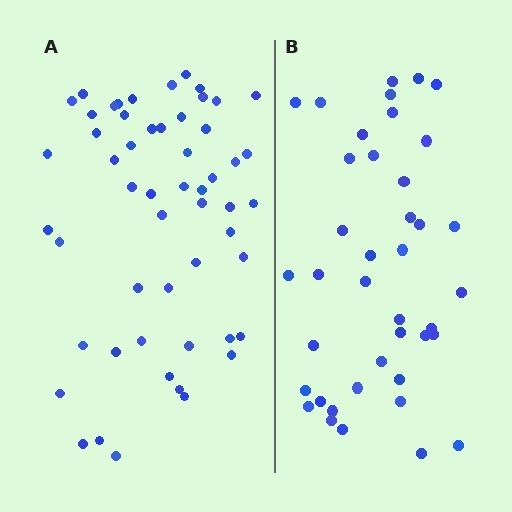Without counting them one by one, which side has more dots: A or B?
Region A (the left region) has more dots.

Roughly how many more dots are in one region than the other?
Region A has approximately 15 more dots than region B.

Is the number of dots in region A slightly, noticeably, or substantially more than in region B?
Region A has noticeably more, but not dramatically so. The ratio is roughly 1.4 to 1.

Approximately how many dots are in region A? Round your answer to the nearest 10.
About 50 dots. (The exact count is 54, which rounds to 50.)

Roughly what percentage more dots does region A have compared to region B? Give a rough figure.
About 35% more.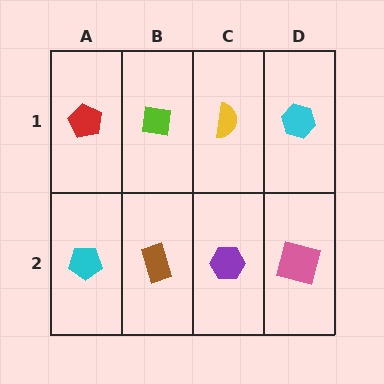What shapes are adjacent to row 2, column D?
A cyan hexagon (row 1, column D), a purple hexagon (row 2, column C).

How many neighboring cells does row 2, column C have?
3.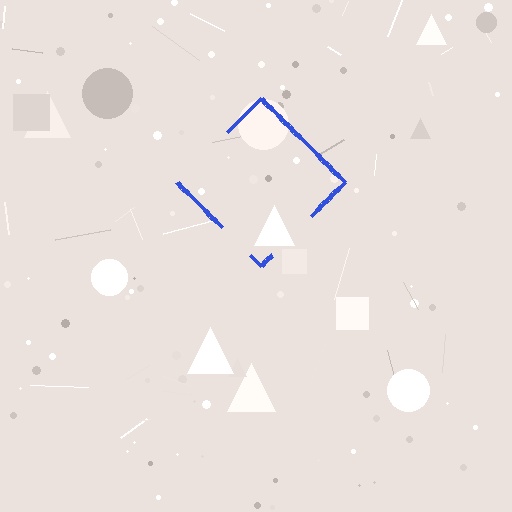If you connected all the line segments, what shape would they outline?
They would outline a diamond.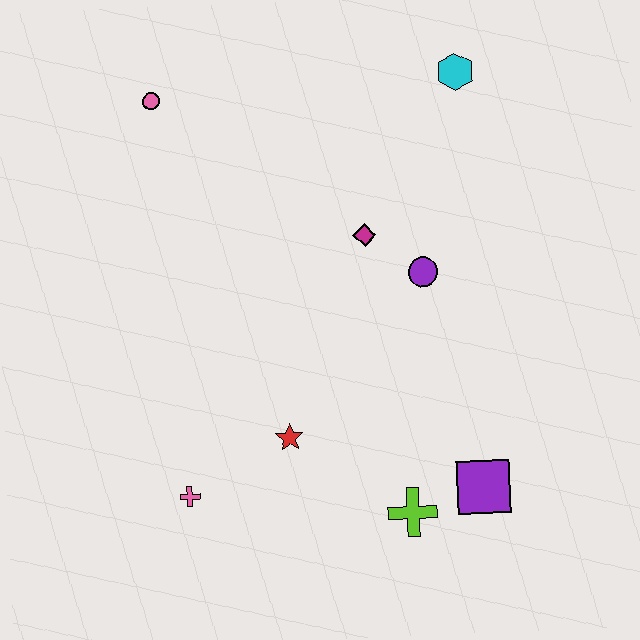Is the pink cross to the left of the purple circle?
Yes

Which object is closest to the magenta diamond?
The purple circle is closest to the magenta diamond.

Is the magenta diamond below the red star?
No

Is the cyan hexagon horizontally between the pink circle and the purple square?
Yes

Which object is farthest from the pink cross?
The cyan hexagon is farthest from the pink cross.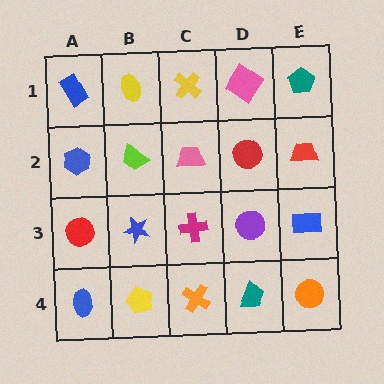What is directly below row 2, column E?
A blue rectangle.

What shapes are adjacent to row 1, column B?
A lime trapezoid (row 2, column B), a blue rectangle (row 1, column A), a yellow cross (row 1, column C).